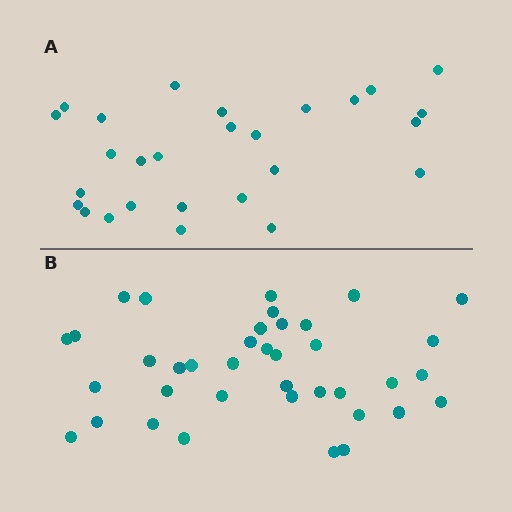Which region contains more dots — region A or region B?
Region B (the bottom region) has more dots.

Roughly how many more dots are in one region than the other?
Region B has roughly 12 or so more dots than region A.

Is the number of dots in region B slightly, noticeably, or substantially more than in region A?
Region B has noticeably more, but not dramatically so. The ratio is roughly 1.4 to 1.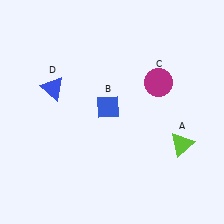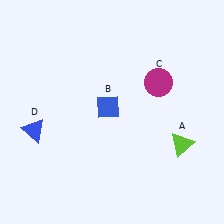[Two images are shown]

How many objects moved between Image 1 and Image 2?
1 object moved between the two images.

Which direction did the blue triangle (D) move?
The blue triangle (D) moved down.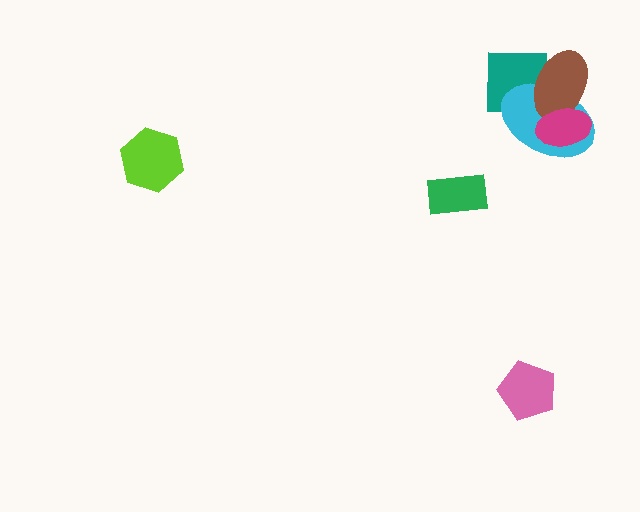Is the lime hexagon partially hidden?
No, no other shape covers it.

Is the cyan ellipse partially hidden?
Yes, it is partially covered by another shape.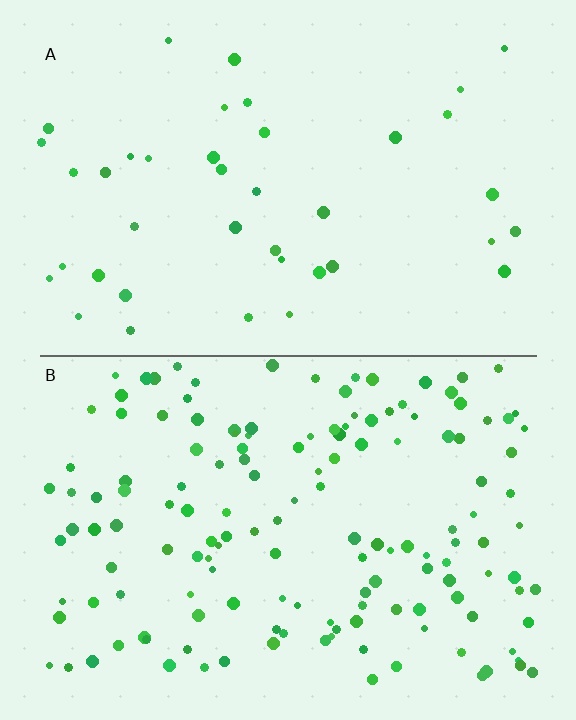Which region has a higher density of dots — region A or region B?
B (the bottom).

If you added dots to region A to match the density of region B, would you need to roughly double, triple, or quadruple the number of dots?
Approximately quadruple.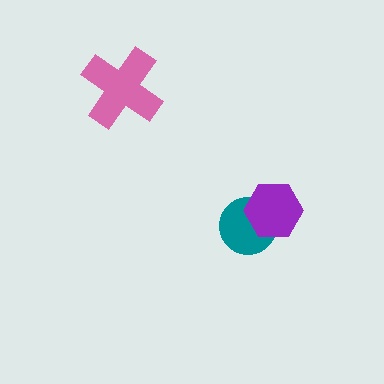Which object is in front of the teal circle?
The purple hexagon is in front of the teal circle.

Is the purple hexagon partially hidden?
No, no other shape covers it.